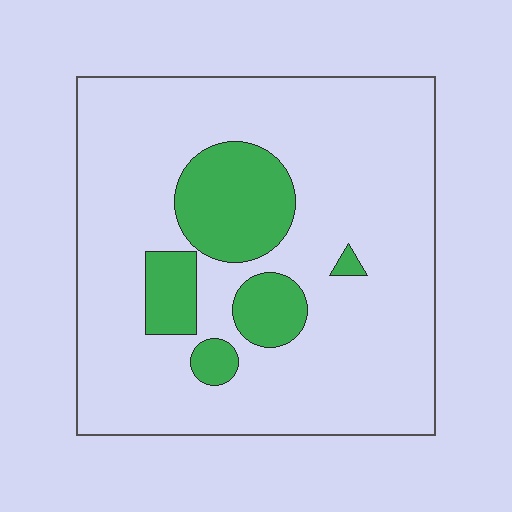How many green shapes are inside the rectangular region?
5.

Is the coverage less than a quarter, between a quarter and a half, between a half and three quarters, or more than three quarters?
Less than a quarter.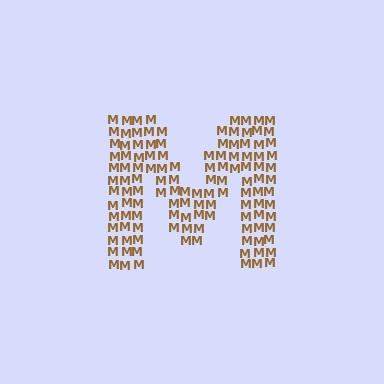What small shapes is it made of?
It is made of small letter M's.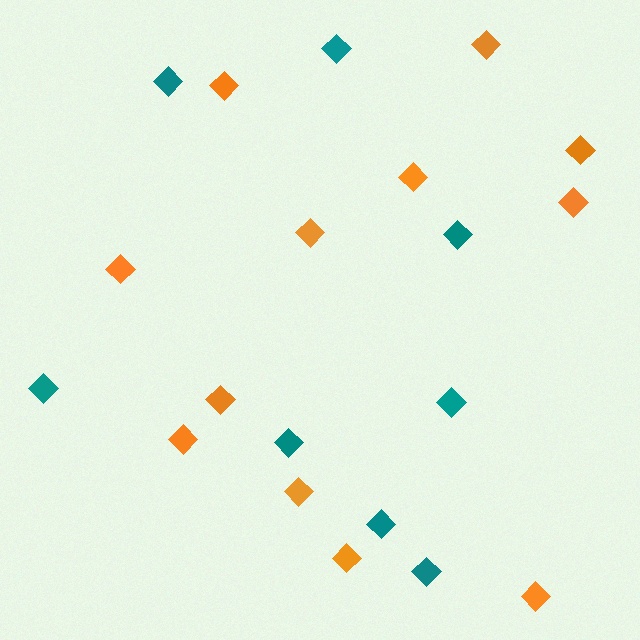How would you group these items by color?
There are 2 groups: one group of orange diamonds (12) and one group of teal diamonds (8).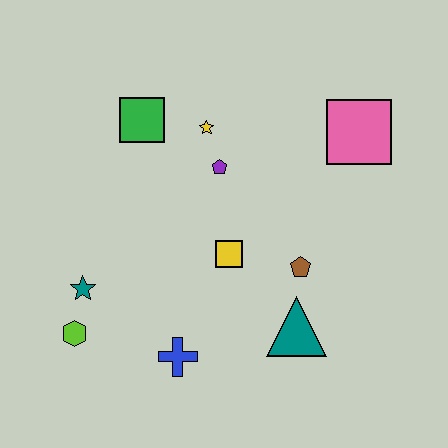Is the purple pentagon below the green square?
Yes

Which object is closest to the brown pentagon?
The teal triangle is closest to the brown pentagon.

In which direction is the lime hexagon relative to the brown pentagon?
The lime hexagon is to the left of the brown pentagon.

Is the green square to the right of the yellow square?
No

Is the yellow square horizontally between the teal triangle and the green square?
Yes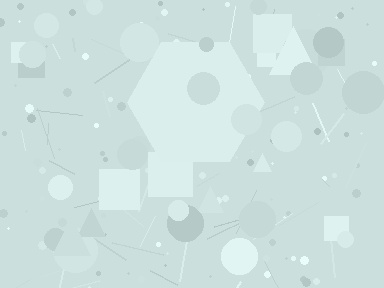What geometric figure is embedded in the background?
A hexagon is embedded in the background.